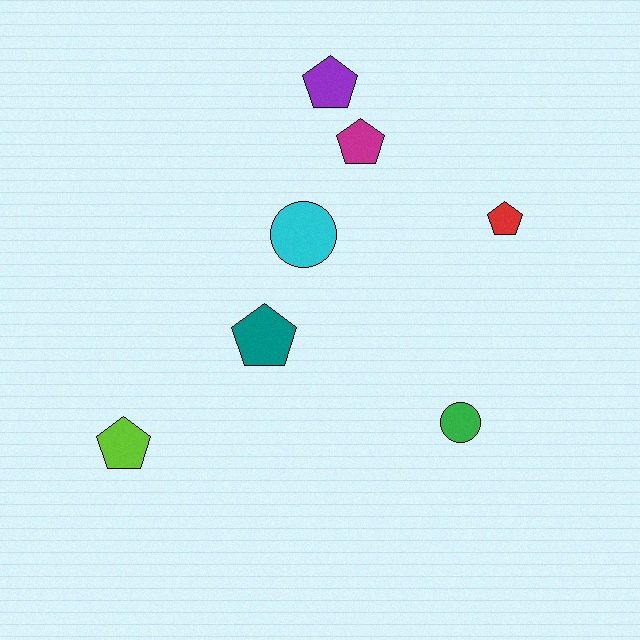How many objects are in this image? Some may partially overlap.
There are 7 objects.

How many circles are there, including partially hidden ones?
There are 2 circles.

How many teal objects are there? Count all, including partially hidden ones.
There is 1 teal object.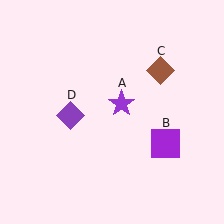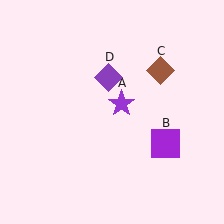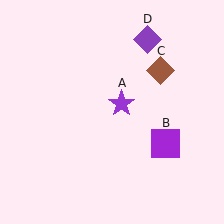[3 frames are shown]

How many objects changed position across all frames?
1 object changed position: purple diamond (object D).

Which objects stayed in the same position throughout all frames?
Purple star (object A) and purple square (object B) and brown diamond (object C) remained stationary.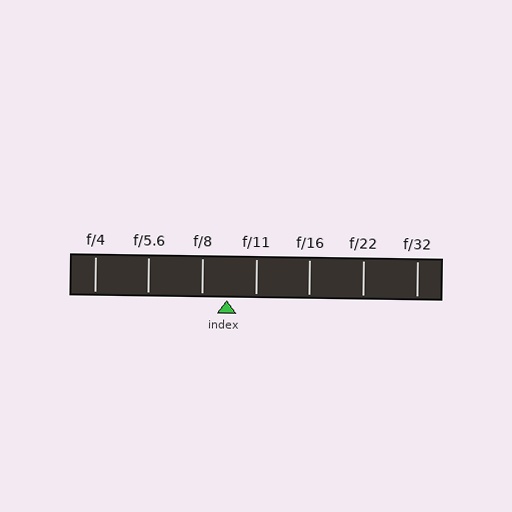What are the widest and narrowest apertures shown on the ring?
The widest aperture shown is f/4 and the narrowest is f/32.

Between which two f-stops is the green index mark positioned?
The index mark is between f/8 and f/11.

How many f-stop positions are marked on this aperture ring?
There are 7 f-stop positions marked.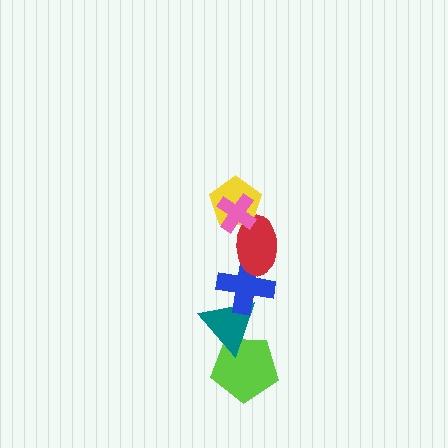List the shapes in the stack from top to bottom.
From top to bottom: the pink cross, the yellow pentagon, the red ellipse, the blue cross, the teal triangle, the lime pentagon.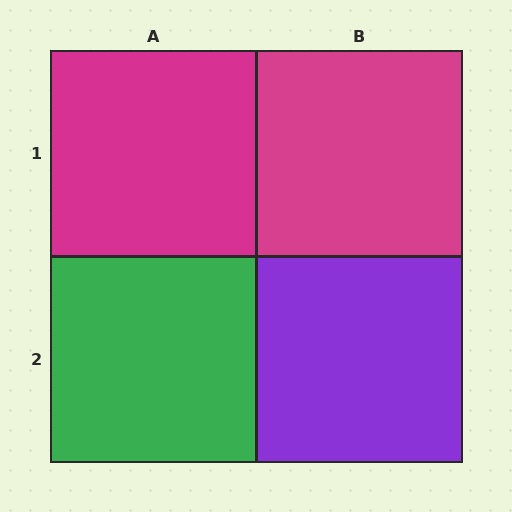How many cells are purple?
1 cell is purple.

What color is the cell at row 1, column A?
Magenta.